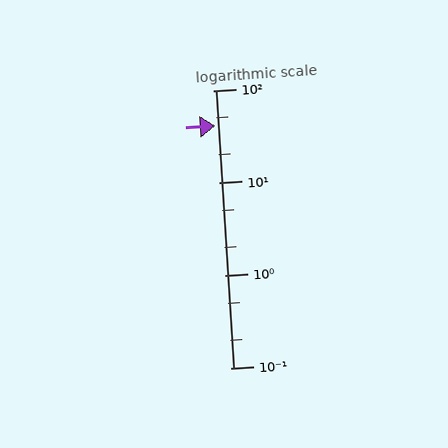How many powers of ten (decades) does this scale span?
The scale spans 3 decades, from 0.1 to 100.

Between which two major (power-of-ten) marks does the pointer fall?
The pointer is between 10 and 100.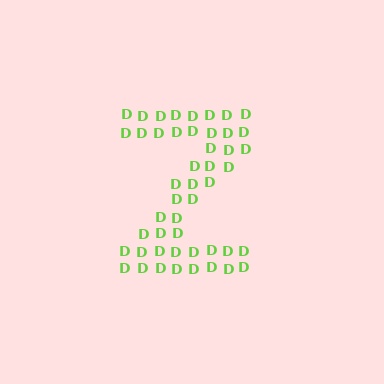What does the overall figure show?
The overall figure shows the letter Z.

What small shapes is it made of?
It is made of small letter D's.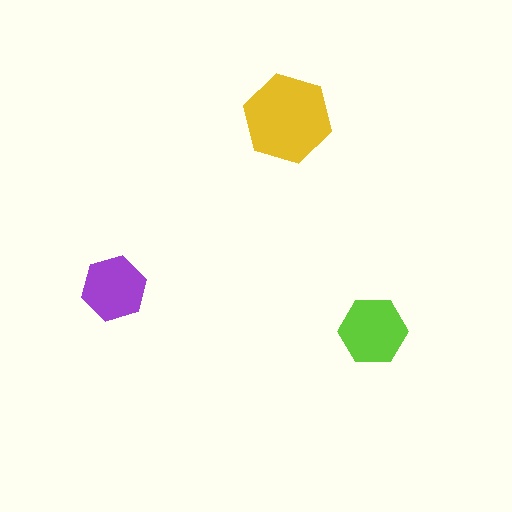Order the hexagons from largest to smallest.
the yellow one, the lime one, the purple one.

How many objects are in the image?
There are 3 objects in the image.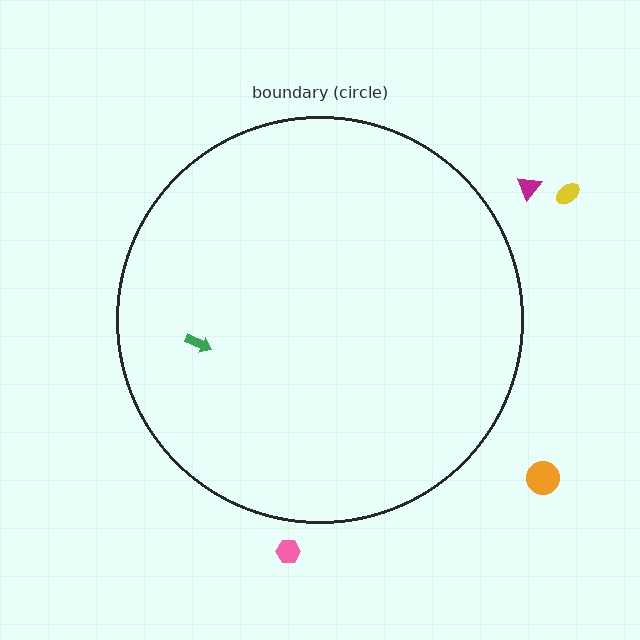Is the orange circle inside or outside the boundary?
Outside.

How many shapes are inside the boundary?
1 inside, 4 outside.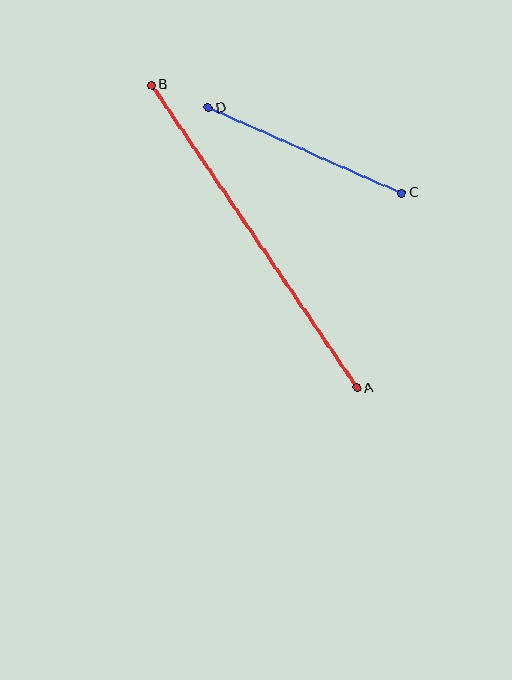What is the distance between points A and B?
The distance is approximately 366 pixels.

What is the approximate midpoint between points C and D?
The midpoint is at approximately (305, 150) pixels.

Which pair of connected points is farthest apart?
Points A and B are farthest apart.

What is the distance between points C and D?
The distance is approximately 212 pixels.